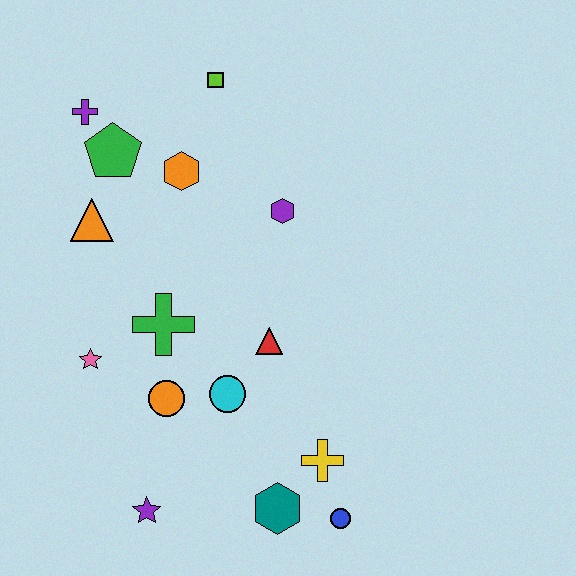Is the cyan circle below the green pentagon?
Yes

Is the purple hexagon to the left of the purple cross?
No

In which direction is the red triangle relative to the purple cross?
The red triangle is below the purple cross.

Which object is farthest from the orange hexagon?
The blue circle is farthest from the orange hexagon.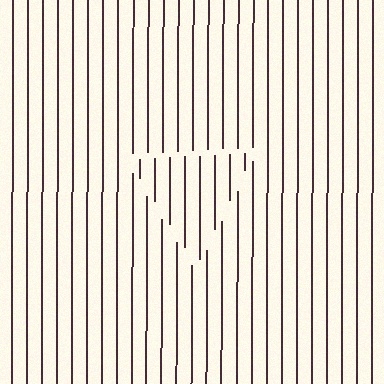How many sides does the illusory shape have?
3 sides — the line-ends trace a triangle.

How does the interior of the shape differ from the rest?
The interior of the shape contains the same grating, shifted by half a period — the contour is defined by the phase discontinuity where line-ends from the inner and outer gratings abut.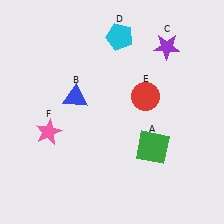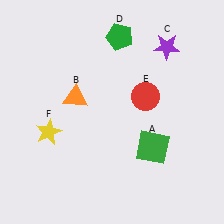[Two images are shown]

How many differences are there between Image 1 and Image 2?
There are 3 differences between the two images.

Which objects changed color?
B changed from blue to orange. D changed from cyan to green. F changed from pink to yellow.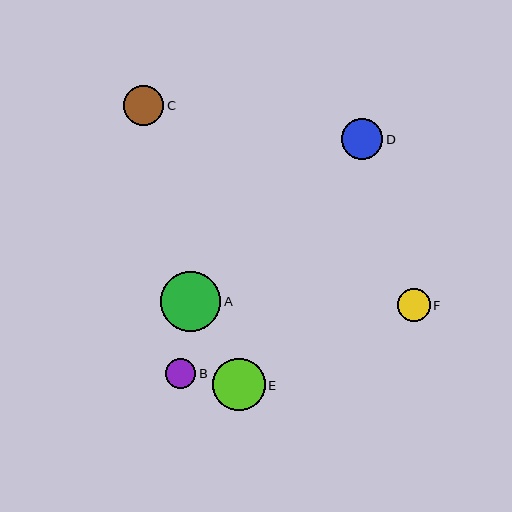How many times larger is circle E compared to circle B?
Circle E is approximately 1.7 times the size of circle B.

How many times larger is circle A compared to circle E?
Circle A is approximately 1.1 times the size of circle E.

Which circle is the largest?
Circle A is the largest with a size of approximately 60 pixels.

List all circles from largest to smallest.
From largest to smallest: A, E, D, C, F, B.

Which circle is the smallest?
Circle B is the smallest with a size of approximately 30 pixels.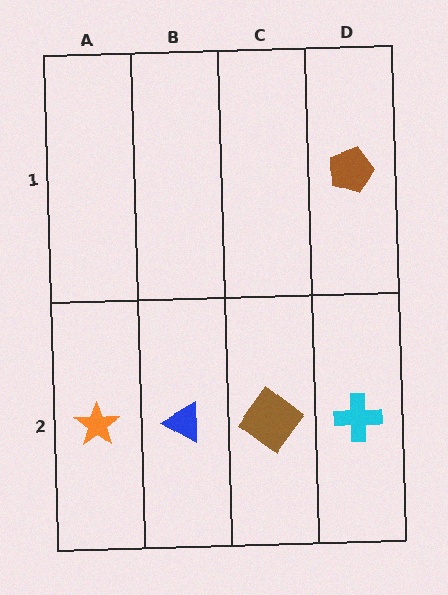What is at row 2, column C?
A brown diamond.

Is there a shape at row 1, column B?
No, that cell is empty.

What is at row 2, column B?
A blue triangle.